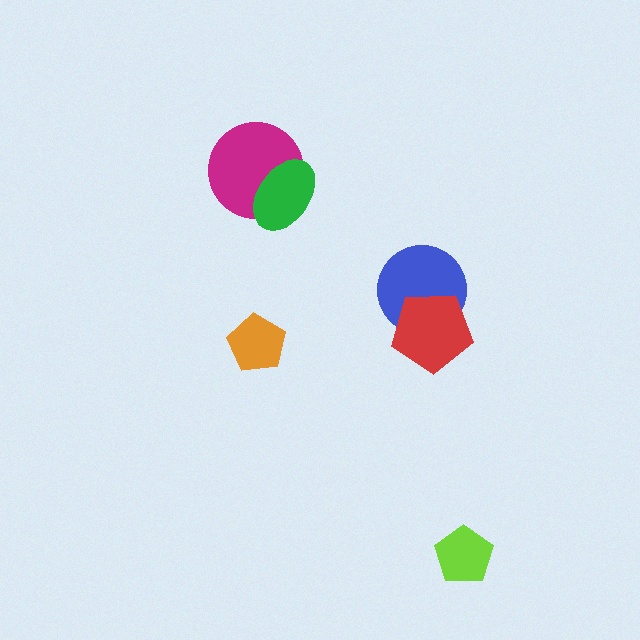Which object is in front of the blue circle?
The red pentagon is in front of the blue circle.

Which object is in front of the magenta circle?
The green ellipse is in front of the magenta circle.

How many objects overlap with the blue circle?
1 object overlaps with the blue circle.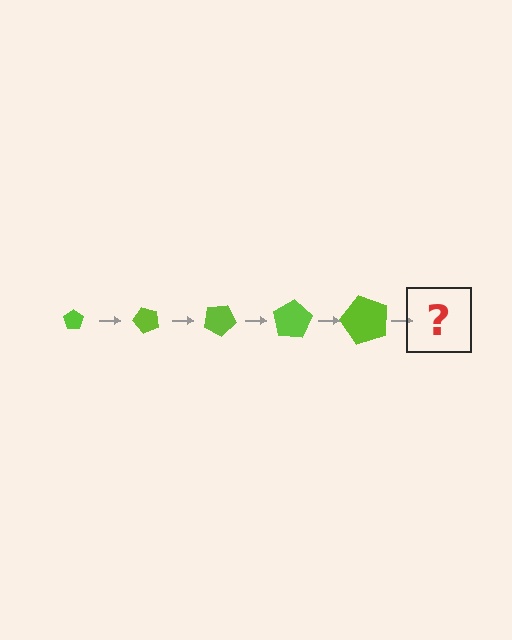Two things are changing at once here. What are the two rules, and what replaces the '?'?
The two rules are that the pentagon grows larger each step and it rotates 50 degrees each step. The '?' should be a pentagon, larger than the previous one and rotated 250 degrees from the start.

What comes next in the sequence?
The next element should be a pentagon, larger than the previous one and rotated 250 degrees from the start.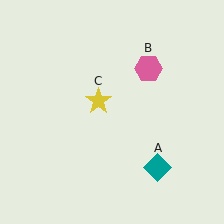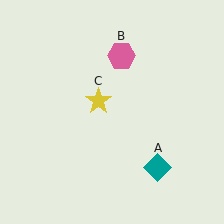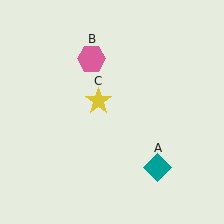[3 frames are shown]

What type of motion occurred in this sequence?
The pink hexagon (object B) rotated counterclockwise around the center of the scene.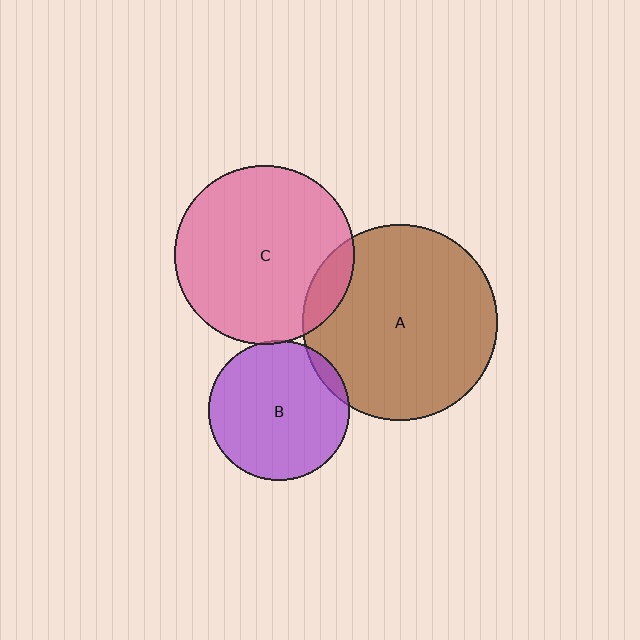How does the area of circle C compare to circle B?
Approximately 1.6 times.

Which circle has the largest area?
Circle A (brown).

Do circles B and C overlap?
Yes.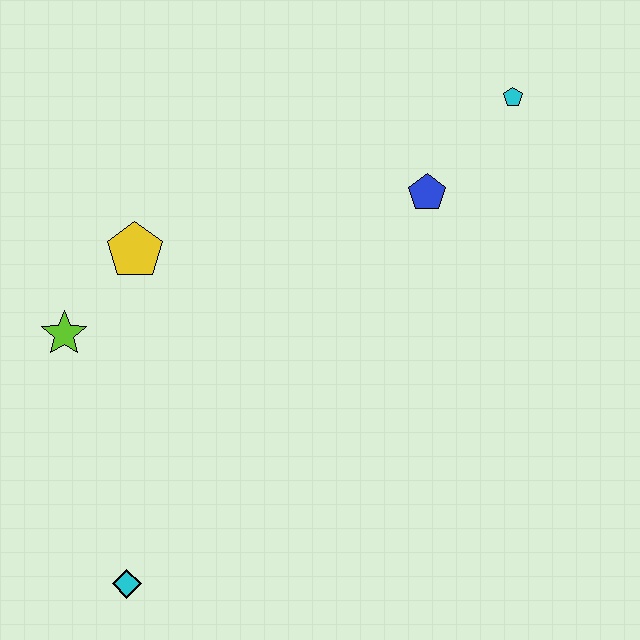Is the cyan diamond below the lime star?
Yes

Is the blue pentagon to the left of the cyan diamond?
No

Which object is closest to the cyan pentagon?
The blue pentagon is closest to the cyan pentagon.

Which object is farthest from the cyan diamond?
The cyan pentagon is farthest from the cyan diamond.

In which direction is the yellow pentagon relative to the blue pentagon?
The yellow pentagon is to the left of the blue pentagon.